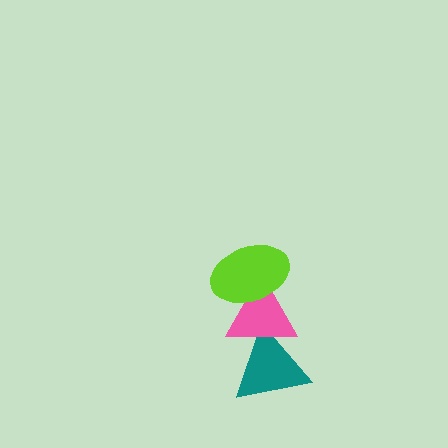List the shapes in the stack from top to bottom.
From top to bottom: the lime ellipse, the pink triangle, the teal triangle.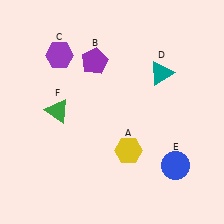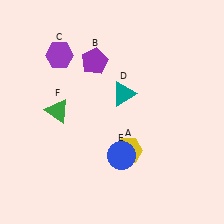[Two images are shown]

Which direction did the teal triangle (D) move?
The teal triangle (D) moved left.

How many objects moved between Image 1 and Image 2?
2 objects moved between the two images.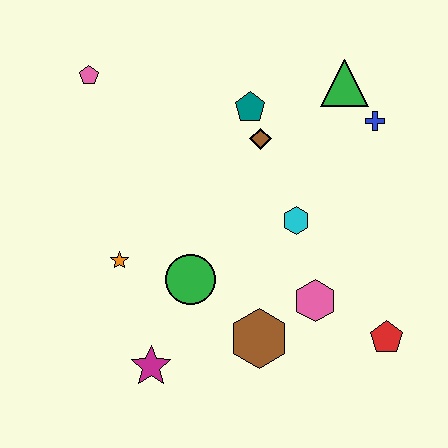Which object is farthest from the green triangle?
The magenta star is farthest from the green triangle.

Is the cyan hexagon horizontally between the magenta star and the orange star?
No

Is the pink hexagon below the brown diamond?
Yes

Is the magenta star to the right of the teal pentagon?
No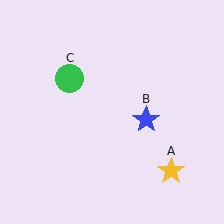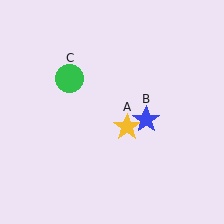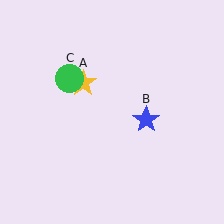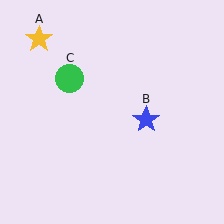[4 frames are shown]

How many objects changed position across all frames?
1 object changed position: yellow star (object A).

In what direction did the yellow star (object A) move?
The yellow star (object A) moved up and to the left.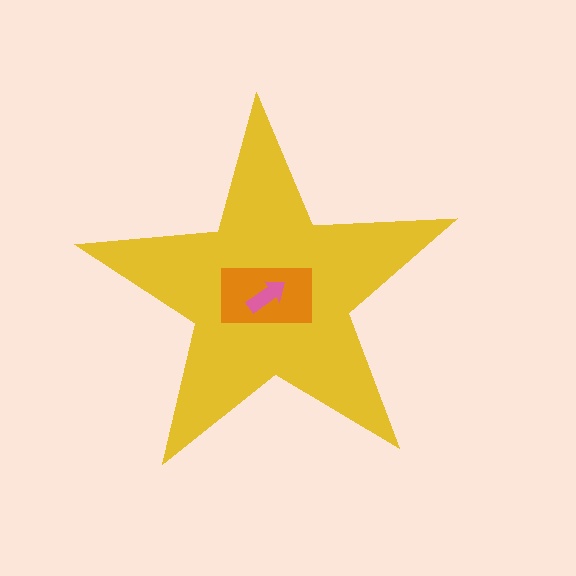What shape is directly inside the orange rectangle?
The pink arrow.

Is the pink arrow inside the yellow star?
Yes.